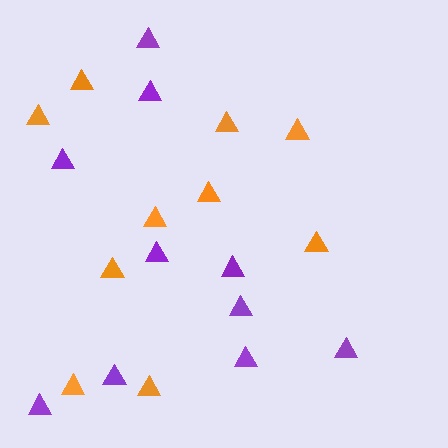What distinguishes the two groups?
There are 2 groups: one group of orange triangles (10) and one group of purple triangles (10).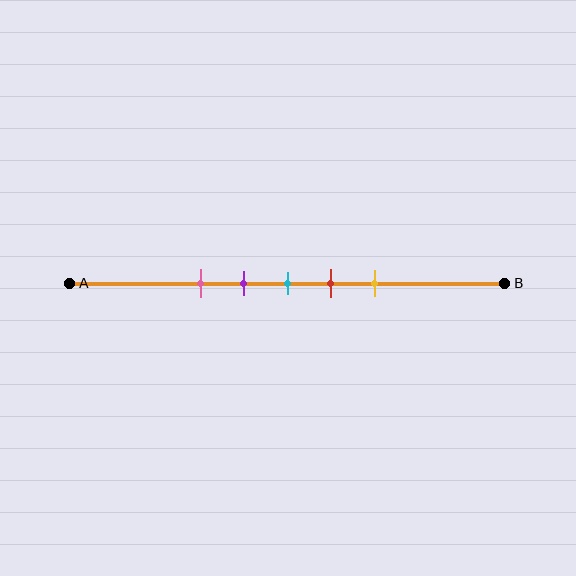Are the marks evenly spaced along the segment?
Yes, the marks are approximately evenly spaced.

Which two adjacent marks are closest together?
The purple and cyan marks are the closest adjacent pair.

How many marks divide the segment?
There are 5 marks dividing the segment.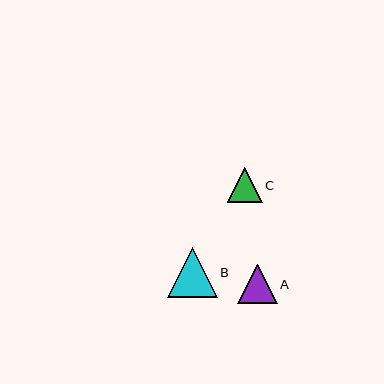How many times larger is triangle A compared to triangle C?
Triangle A is approximately 1.1 times the size of triangle C.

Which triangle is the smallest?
Triangle C is the smallest with a size of approximately 35 pixels.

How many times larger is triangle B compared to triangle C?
Triangle B is approximately 1.4 times the size of triangle C.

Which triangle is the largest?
Triangle B is the largest with a size of approximately 50 pixels.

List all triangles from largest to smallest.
From largest to smallest: B, A, C.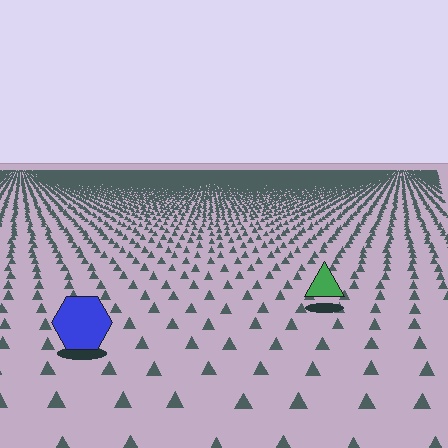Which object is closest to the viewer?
The blue hexagon is closest. The texture marks near it are larger and more spread out.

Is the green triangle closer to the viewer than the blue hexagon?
No. The blue hexagon is closer — you can tell from the texture gradient: the ground texture is coarser near it.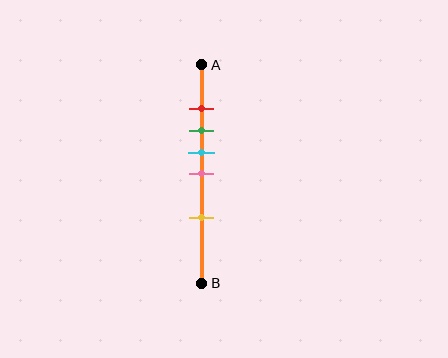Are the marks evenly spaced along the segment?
No, the marks are not evenly spaced.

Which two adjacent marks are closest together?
The red and green marks are the closest adjacent pair.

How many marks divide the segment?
There are 5 marks dividing the segment.